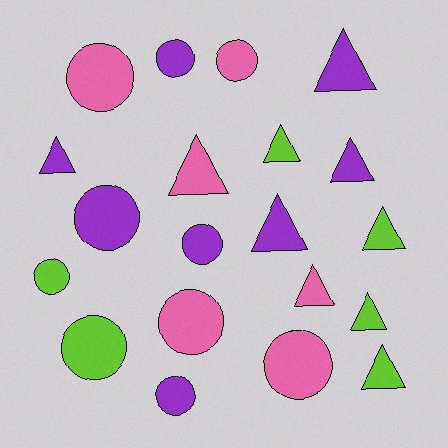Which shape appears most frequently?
Triangle, with 10 objects.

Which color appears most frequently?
Purple, with 8 objects.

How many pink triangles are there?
There are 2 pink triangles.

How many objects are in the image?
There are 20 objects.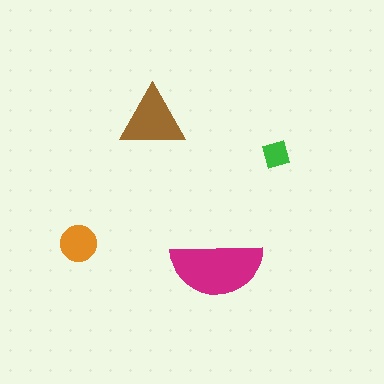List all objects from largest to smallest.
The magenta semicircle, the brown triangle, the orange circle, the green diamond.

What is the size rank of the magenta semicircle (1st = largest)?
1st.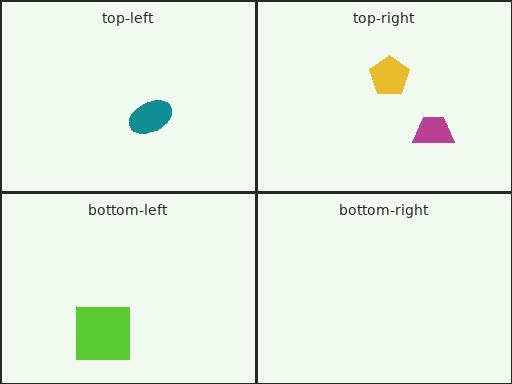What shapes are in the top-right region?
The magenta trapezoid, the yellow pentagon.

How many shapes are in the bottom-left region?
1.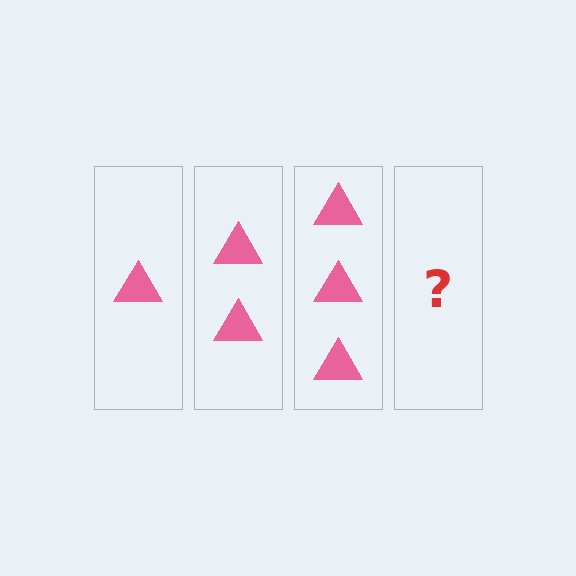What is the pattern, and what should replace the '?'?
The pattern is that each step adds one more triangle. The '?' should be 4 triangles.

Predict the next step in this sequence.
The next step is 4 triangles.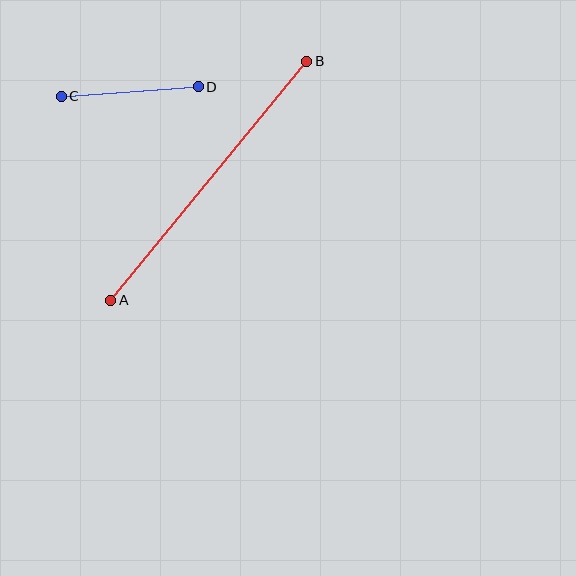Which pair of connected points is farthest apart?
Points A and B are farthest apart.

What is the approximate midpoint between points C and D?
The midpoint is at approximately (130, 91) pixels.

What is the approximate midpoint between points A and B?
The midpoint is at approximately (209, 181) pixels.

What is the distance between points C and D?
The distance is approximately 137 pixels.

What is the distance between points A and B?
The distance is approximately 309 pixels.